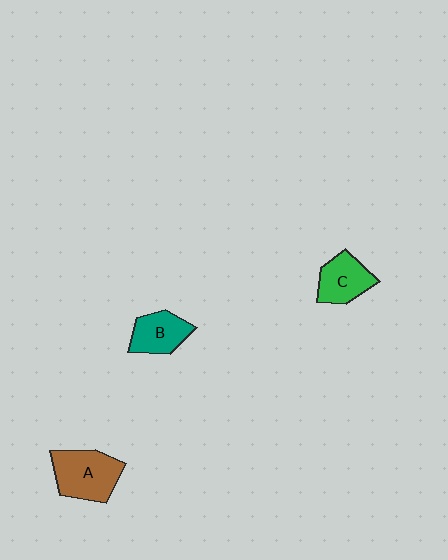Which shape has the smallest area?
Shape B (teal).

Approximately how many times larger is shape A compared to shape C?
Approximately 1.4 times.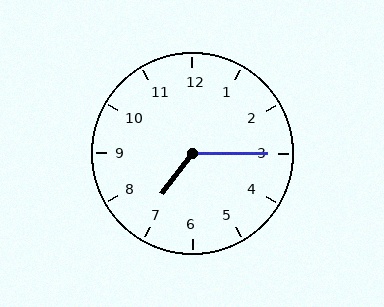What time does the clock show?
7:15.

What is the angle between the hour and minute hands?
Approximately 128 degrees.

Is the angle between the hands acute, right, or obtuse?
It is obtuse.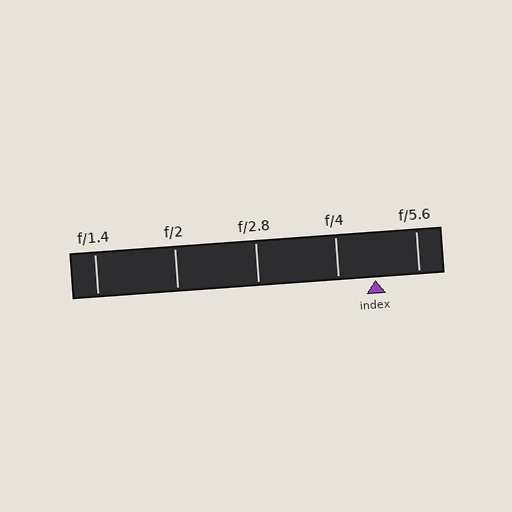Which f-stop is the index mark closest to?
The index mark is closest to f/4.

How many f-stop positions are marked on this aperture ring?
There are 5 f-stop positions marked.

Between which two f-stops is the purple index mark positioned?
The index mark is between f/4 and f/5.6.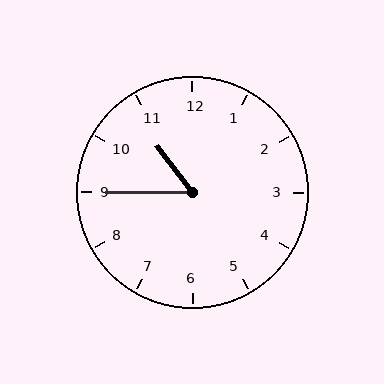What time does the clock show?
10:45.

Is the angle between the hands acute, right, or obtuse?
It is acute.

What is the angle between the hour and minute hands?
Approximately 52 degrees.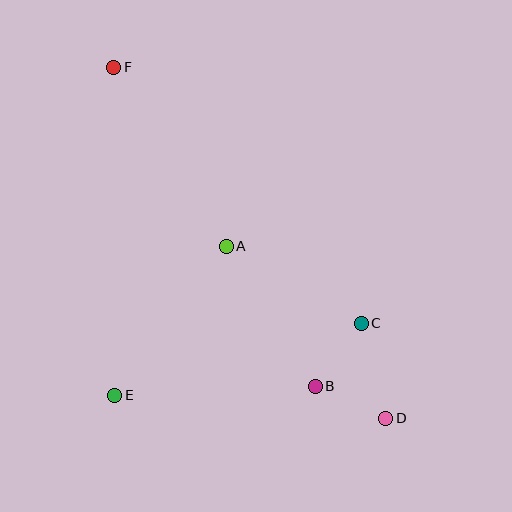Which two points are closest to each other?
Points B and D are closest to each other.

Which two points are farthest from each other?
Points D and F are farthest from each other.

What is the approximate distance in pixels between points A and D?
The distance between A and D is approximately 235 pixels.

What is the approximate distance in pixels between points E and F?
The distance between E and F is approximately 328 pixels.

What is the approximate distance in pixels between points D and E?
The distance between D and E is approximately 272 pixels.